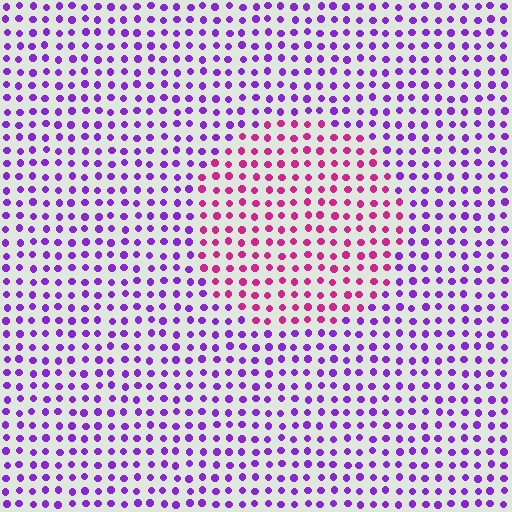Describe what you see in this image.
The image is filled with small purple elements in a uniform arrangement. A circle-shaped region is visible where the elements are tinted to a slightly different hue, forming a subtle color boundary.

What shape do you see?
I see a circle.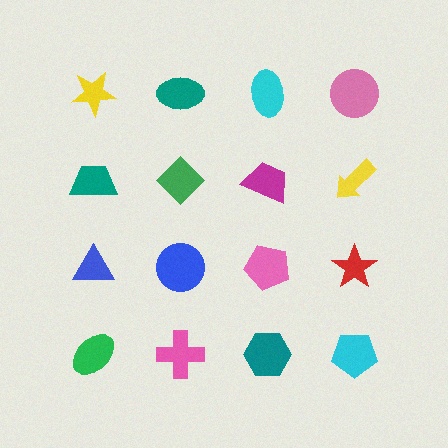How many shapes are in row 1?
4 shapes.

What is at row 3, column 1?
A blue triangle.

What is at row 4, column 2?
A pink cross.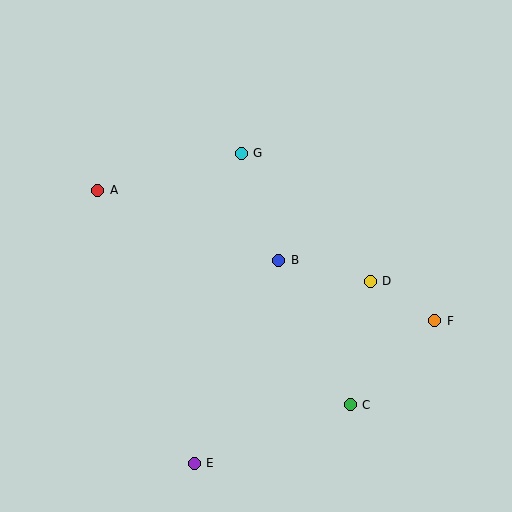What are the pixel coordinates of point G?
Point G is at (241, 153).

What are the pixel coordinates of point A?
Point A is at (98, 190).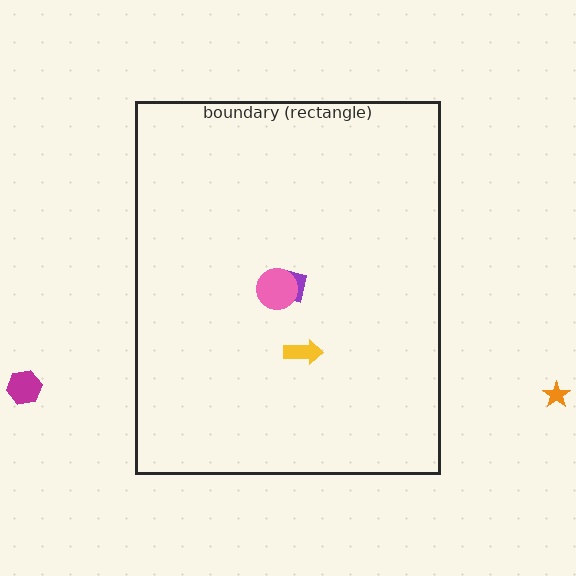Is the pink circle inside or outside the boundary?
Inside.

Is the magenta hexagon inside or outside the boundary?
Outside.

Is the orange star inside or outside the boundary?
Outside.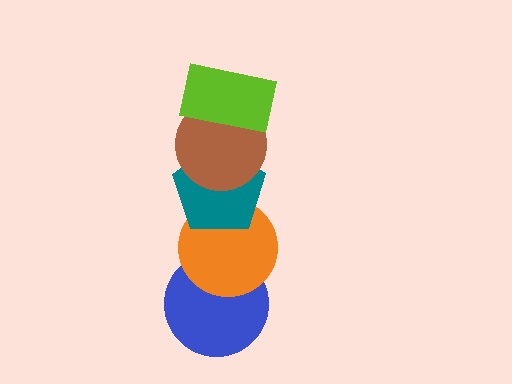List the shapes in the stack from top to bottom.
From top to bottom: the lime rectangle, the brown circle, the teal pentagon, the orange circle, the blue circle.